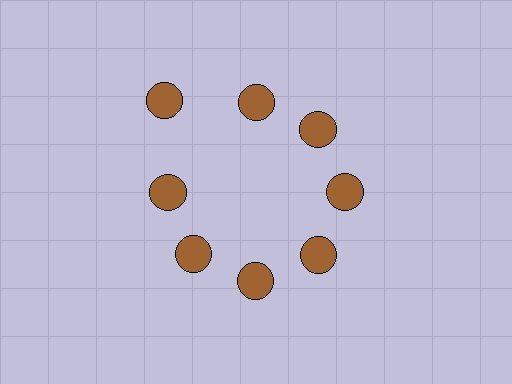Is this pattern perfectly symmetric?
No. The 8 brown circles are arranged in a ring, but one element near the 10 o'clock position is pushed outward from the center, breaking the 8-fold rotational symmetry.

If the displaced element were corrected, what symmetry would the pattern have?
It would have 8-fold rotational symmetry — the pattern would map onto itself every 45 degrees.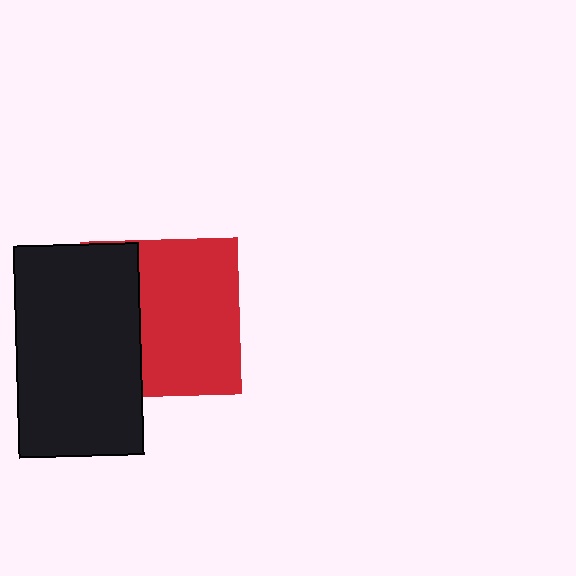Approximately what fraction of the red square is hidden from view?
Roughly 36% of the red square is hidden behind the black rectangle.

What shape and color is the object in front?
The object in front is a black rectangle.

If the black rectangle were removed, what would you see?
You would see the complete red square.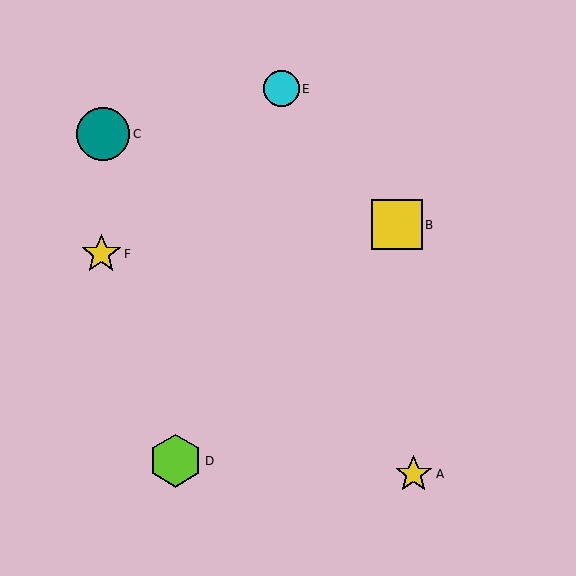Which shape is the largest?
The teal circle (labeled C) is the largest.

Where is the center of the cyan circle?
The center of the cyan circle is at (281, 89).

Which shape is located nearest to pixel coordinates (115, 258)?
The yellow star (labeled F) at (101, 254) is nearest to that location.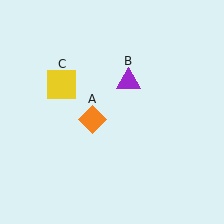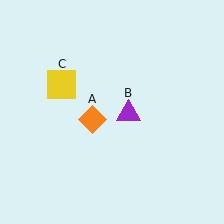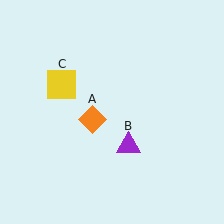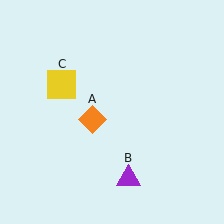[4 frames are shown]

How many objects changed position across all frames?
1 object changed position: purple triangle (object B).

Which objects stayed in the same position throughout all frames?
Orange diamond (object A) and yellow square (object C) remained stationary.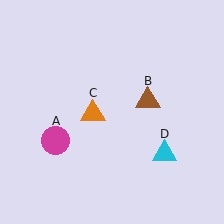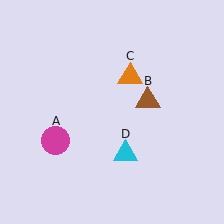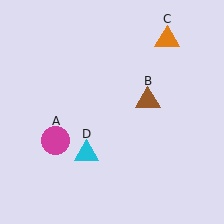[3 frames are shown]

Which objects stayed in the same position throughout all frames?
Magenta circle (object A) and brown triangle (object B) remained stationary.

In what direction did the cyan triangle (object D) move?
The cyan triangle (object D) moved left.